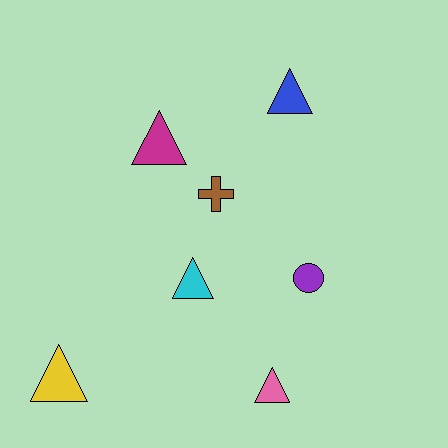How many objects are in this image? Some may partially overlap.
There are 7 objects.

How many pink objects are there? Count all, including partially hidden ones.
There is 1 pink object.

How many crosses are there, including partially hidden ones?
There is 1 cross.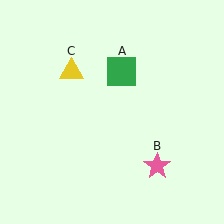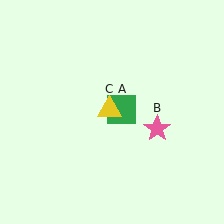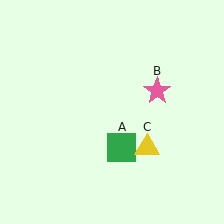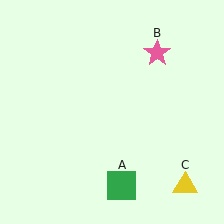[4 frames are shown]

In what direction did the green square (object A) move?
The green square (object A) moved down.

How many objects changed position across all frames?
3 objects changed position: green square (object A), pink star (object B), yellow triangle (object C).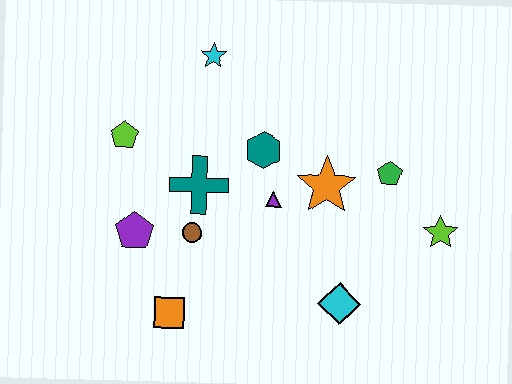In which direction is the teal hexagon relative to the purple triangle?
The teal hexagon is above the purple triangle.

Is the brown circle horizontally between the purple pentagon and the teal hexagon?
Yes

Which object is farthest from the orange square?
The lime star is farthest from the orange square.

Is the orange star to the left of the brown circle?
No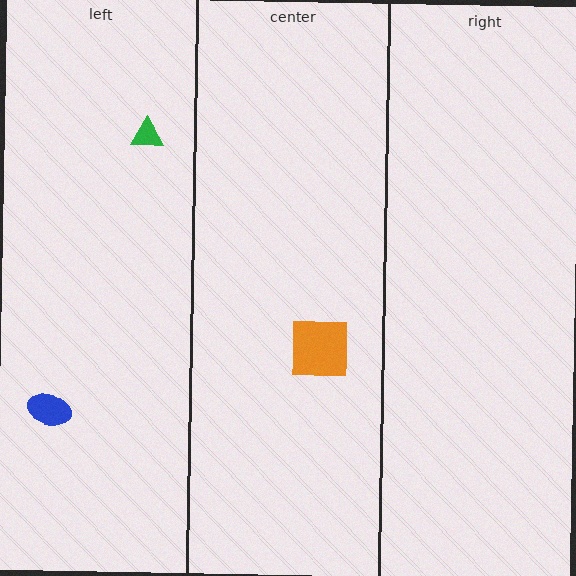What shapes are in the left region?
The blue ellipse, the green triangle.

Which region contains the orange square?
The center region.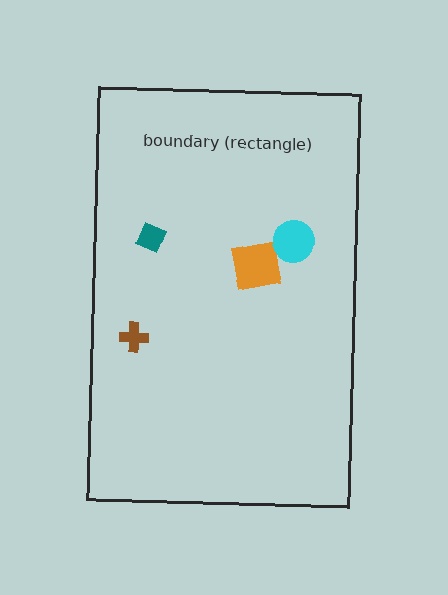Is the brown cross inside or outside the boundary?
Inside.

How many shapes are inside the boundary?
4 inside, 0 outside.